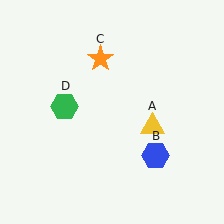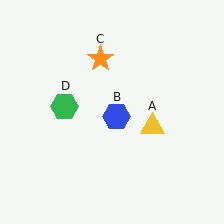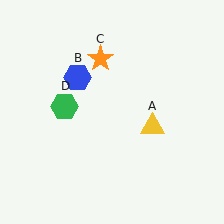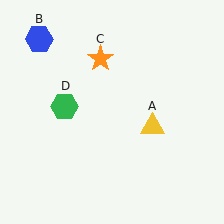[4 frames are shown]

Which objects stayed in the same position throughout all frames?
Yellow triangle (object A) and orange star (object C) and green hexagon (object D) remained stationary.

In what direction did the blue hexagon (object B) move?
The blue hexagon (object B) moved up and to the left.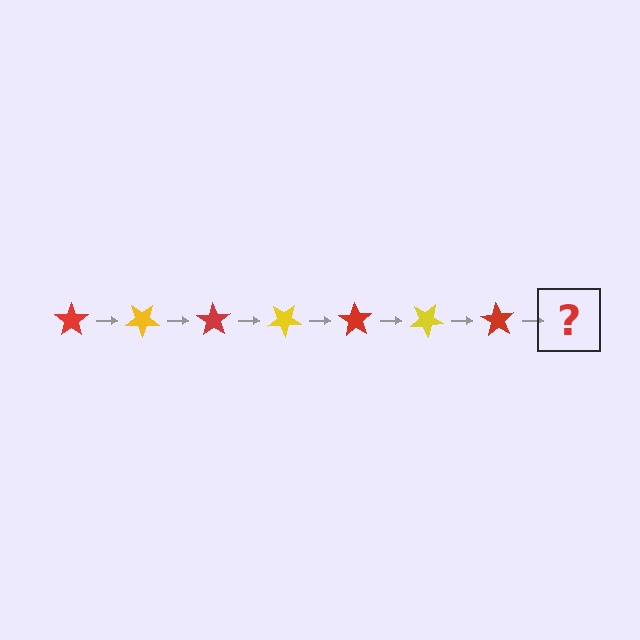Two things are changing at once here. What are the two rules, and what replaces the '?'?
The two rules are that it rotates 35 degrees each step and the color cycles through red and yellow. The '?' should be a yellow star, rotated 245 degrees from the start.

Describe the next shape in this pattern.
It should be a yellow star, rotated 245 degrees from the start.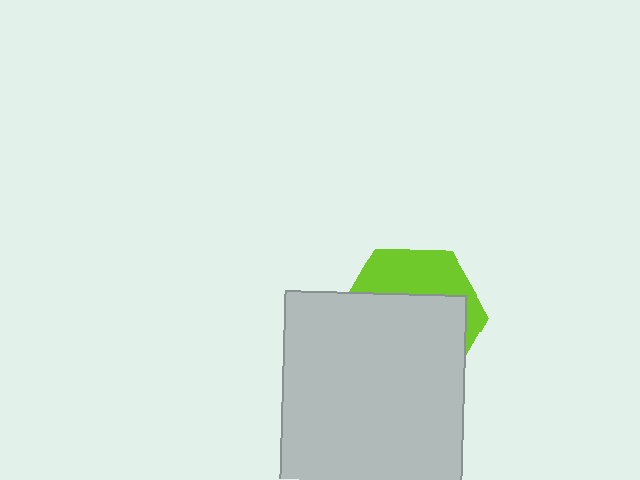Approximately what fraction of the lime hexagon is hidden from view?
Roughly 66% of the lime hexagon is hidden behind the light gray rectangle.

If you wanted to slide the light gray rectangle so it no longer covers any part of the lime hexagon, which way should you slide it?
Slide it down — that is the most direct way to separate the two shapes.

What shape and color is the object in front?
The object in front is a light gray rectangle.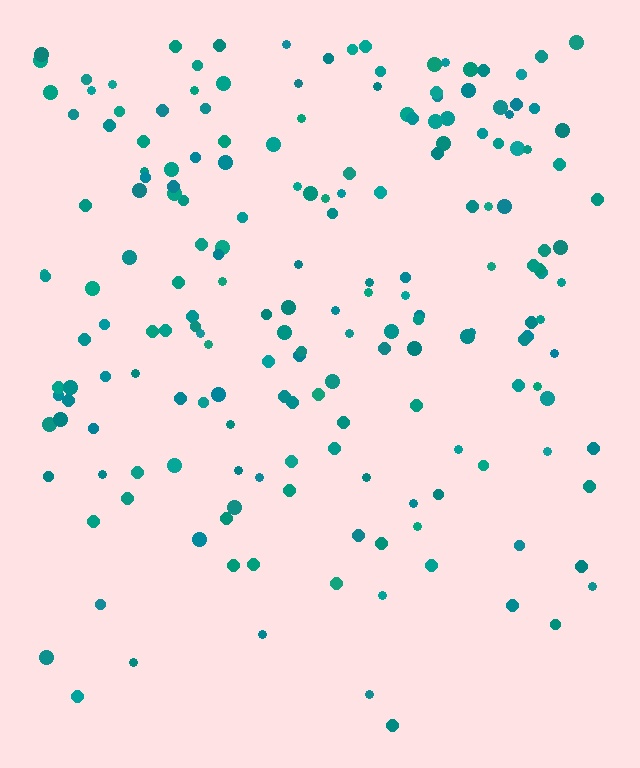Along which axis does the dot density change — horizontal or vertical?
Vertical.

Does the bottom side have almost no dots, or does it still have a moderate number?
Still a moderate number, just noticeably fewer than the top.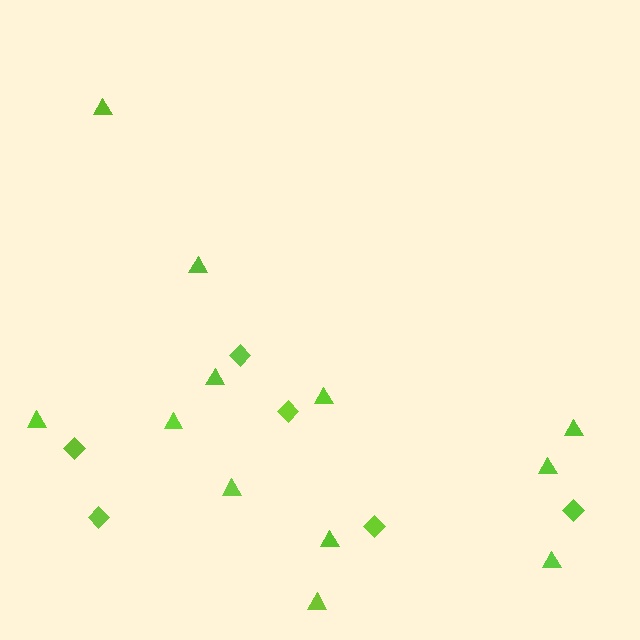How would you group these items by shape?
There are 2 groups: one group of diamonds (6) and one group of triangles (12).